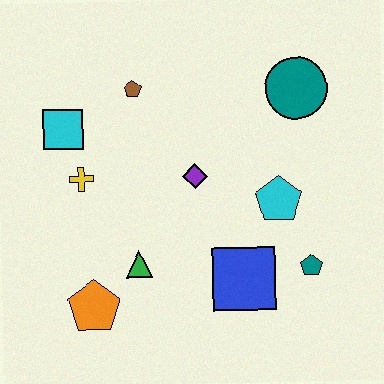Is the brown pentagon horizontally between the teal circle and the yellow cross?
Yes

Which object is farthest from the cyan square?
The teal pentagon is farthest from the cyan square.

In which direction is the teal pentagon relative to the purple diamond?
The teal pentagon is to the right of the purple diamond.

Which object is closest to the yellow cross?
The cyan square is closest to the yellow cross.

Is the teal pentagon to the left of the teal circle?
No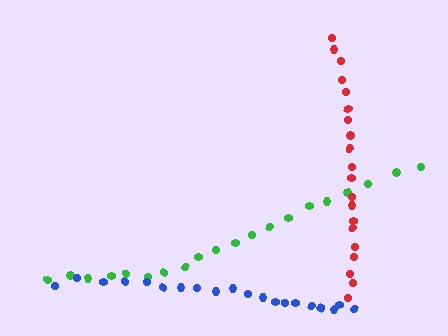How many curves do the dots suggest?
There are 3 distinct paths.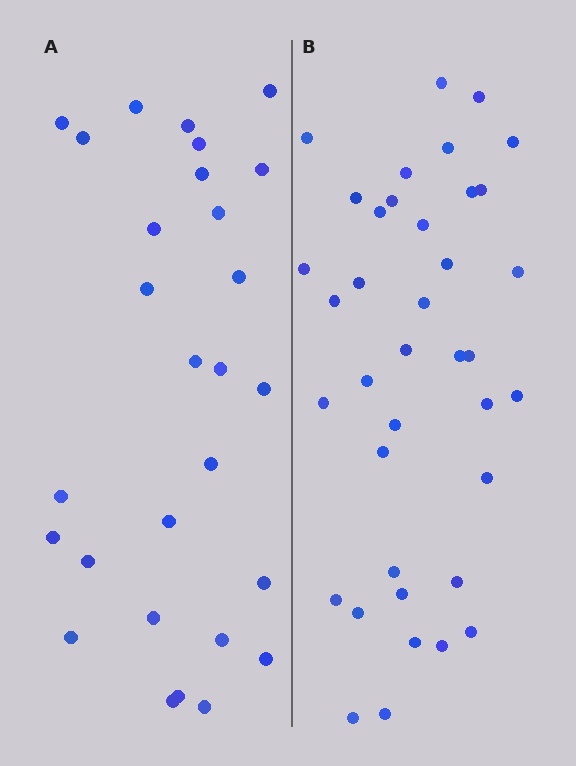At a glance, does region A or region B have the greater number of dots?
Region B (the right region) has more dots.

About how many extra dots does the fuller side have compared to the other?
Region B has roughly 10 or so more dots than region A.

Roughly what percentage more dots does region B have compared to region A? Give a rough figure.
About 35% more.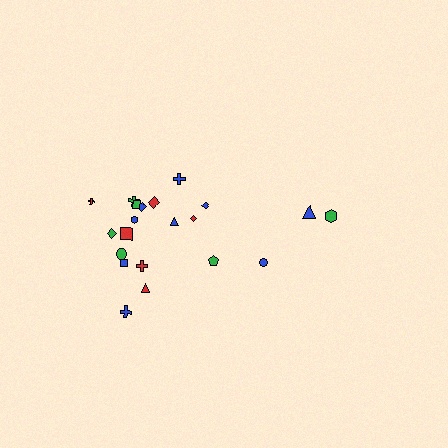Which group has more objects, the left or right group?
The left group.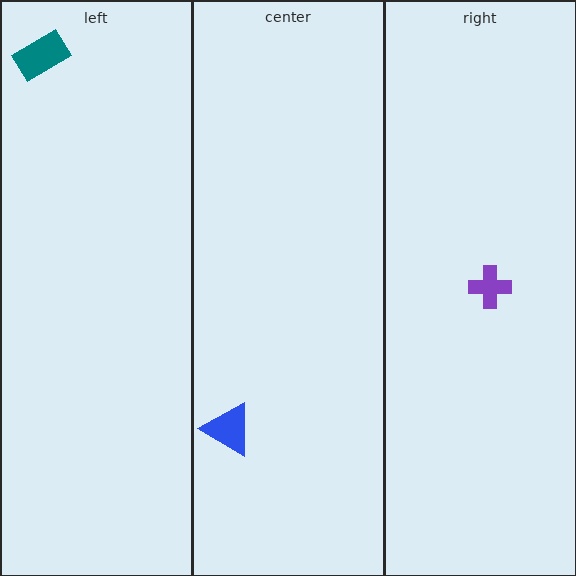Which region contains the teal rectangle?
The left region.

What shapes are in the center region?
The blue triangle.